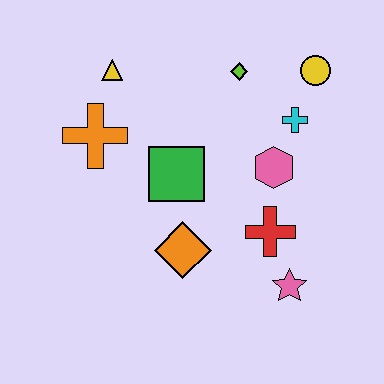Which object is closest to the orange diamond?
The green square is closest to the orange diamond.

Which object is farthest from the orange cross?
The pink star is farthest from the orange cross.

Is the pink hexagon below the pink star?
No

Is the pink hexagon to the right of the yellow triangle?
Yes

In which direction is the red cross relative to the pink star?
The red cross is above the pink star.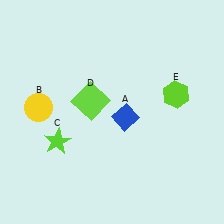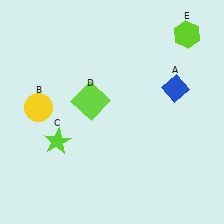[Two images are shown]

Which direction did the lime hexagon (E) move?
The lime hexagon (E) moved up.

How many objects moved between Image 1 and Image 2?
2 objects moved between the two images.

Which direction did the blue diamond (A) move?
The blue diamond (A) moved right.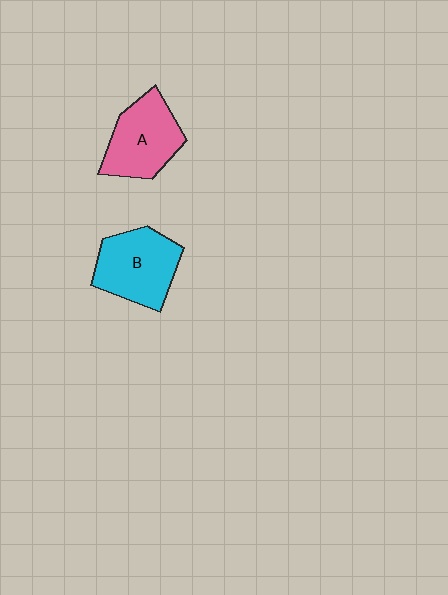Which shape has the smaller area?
Shape A (pink).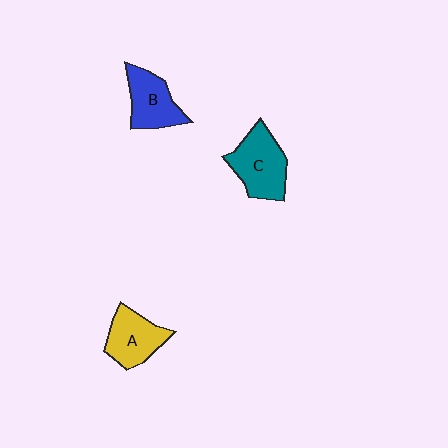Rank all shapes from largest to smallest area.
From largest to smallest: C (teal), A (yellow), B (blue).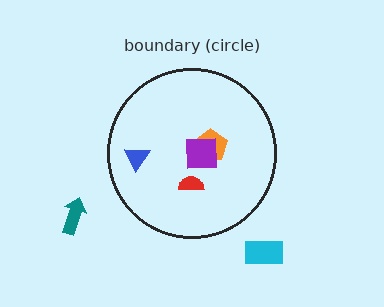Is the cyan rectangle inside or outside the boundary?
Outside.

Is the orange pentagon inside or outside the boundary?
Inside.